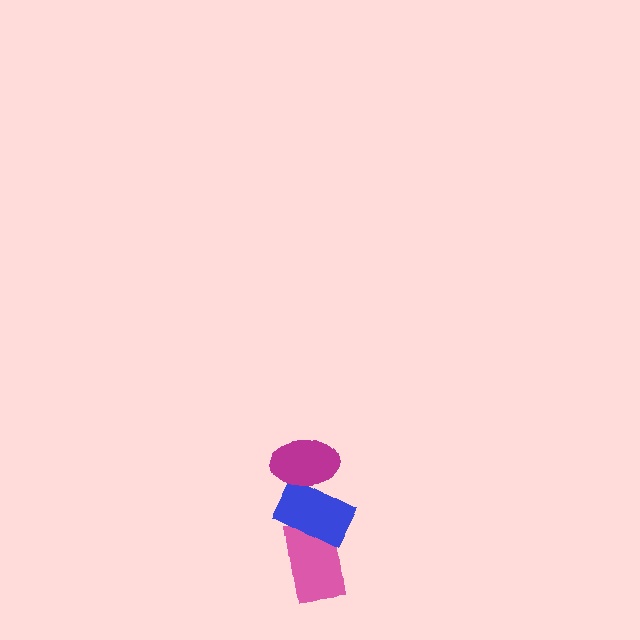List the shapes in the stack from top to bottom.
From top to bottom: the magenta ellipse, the blue rectangle, the pink rectangle.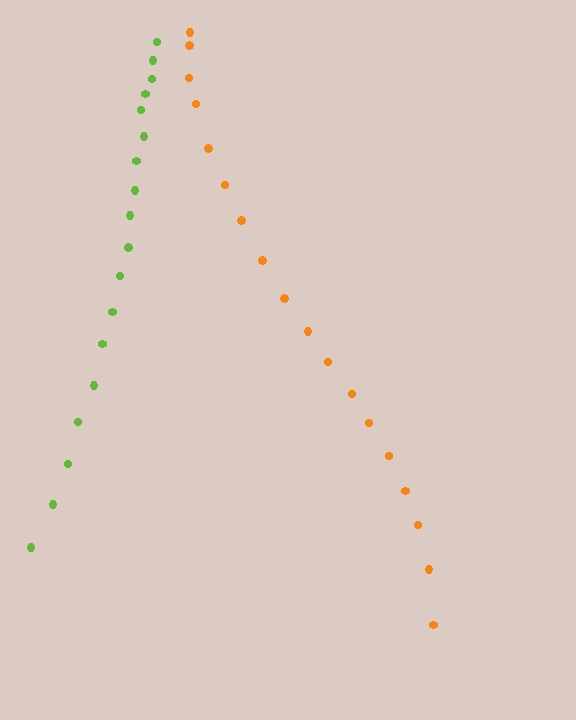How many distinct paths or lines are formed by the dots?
There are 2 distinct paths.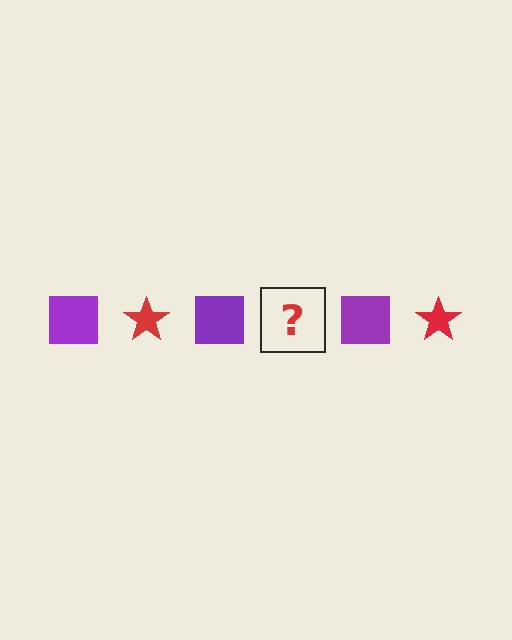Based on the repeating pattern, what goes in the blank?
The blank should be a red star.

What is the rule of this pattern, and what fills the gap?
The rule is that the pattern alternates between purple square and red star. The gap should be filled with a red star.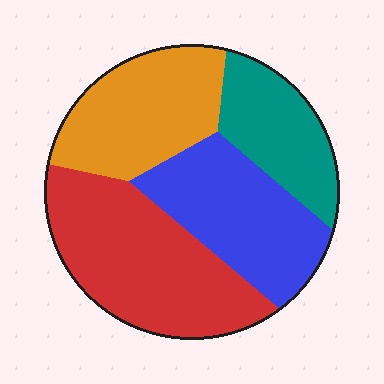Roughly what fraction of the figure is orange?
Orange takes up about one quarter (1/4) of the figure.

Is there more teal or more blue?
Blue.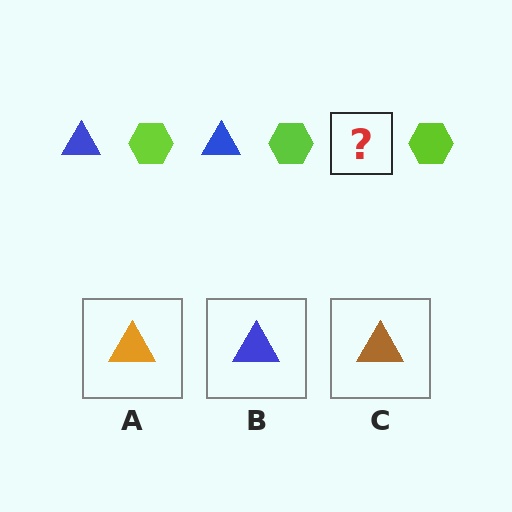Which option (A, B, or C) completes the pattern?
B.